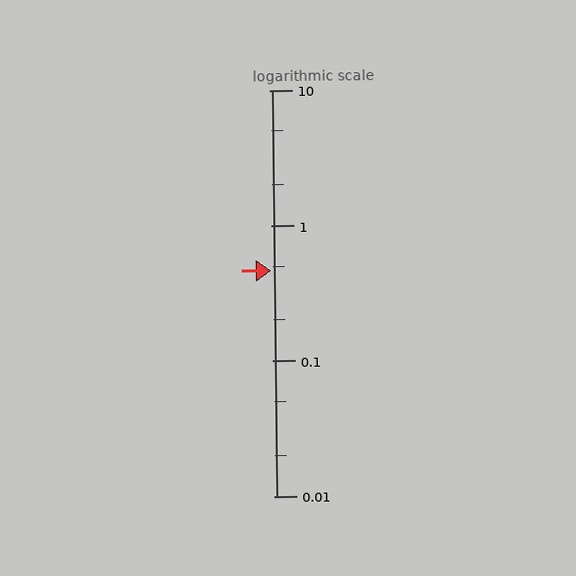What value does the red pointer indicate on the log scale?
The pointer indicates approximately 0.46.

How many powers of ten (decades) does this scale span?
The scale spans 3 decades, from 0.01 to 10.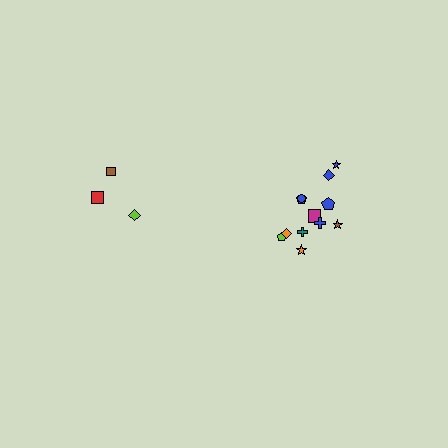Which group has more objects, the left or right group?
The right group.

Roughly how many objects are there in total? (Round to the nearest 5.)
Roughly 15 objects in total.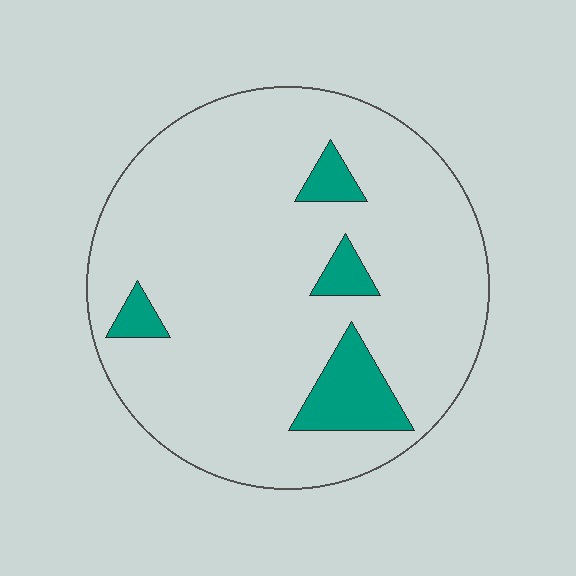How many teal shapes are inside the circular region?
4.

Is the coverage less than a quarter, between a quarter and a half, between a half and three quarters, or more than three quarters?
Less than a quarter.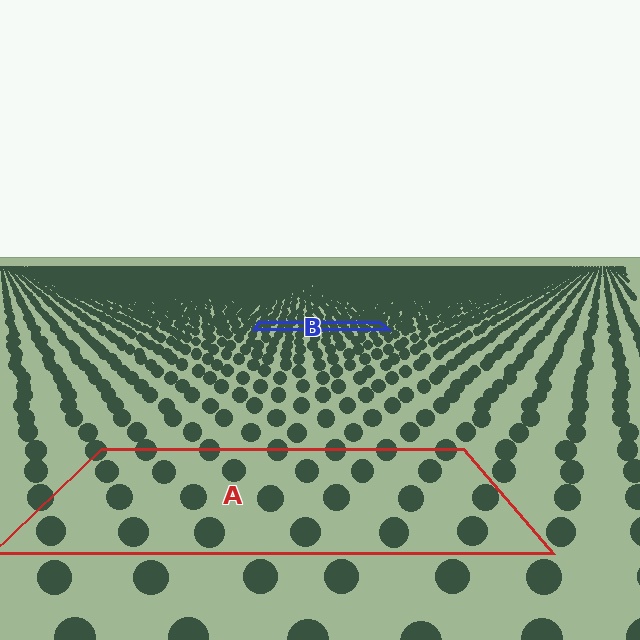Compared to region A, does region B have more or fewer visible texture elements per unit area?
Region B has more texture elements per unit area — they are packed more densely because it is farther away.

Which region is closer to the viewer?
Region A is closer. The texture elements there are larger and more spread out.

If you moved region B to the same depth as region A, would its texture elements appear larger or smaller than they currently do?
They would appear larger. At a closer depth, the same texture elements are projected at a bigger on-screen size.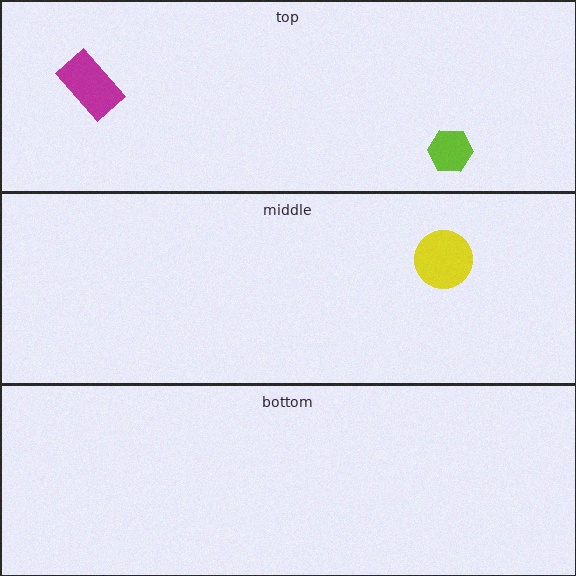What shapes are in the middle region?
The yellow circle.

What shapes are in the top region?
The magenta rectangle, the lime hexagon.